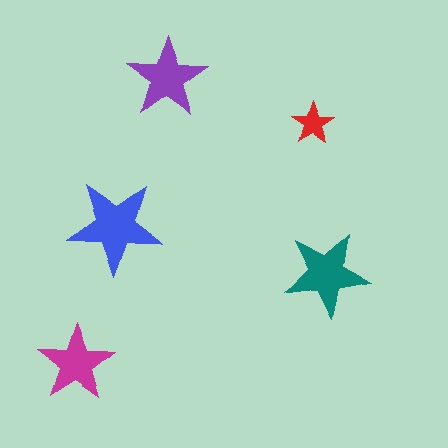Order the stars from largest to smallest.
the blue one, the teal one, the purple one, the magenta one, the red one.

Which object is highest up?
The purple star is topmost.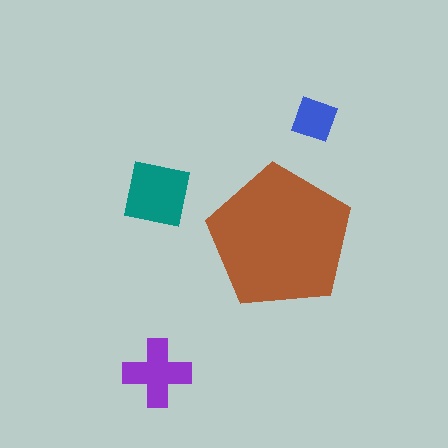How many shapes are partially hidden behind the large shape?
0 shapes are partially hidden.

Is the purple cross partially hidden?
No, the purple cross is fully visible.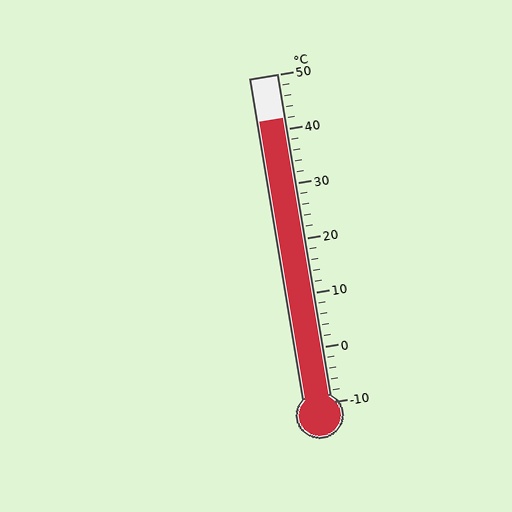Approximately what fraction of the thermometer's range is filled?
The thermometer is filled to approximately 85% of its range.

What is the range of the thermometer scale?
The thermometer scale ranges from -10°C to 50°C.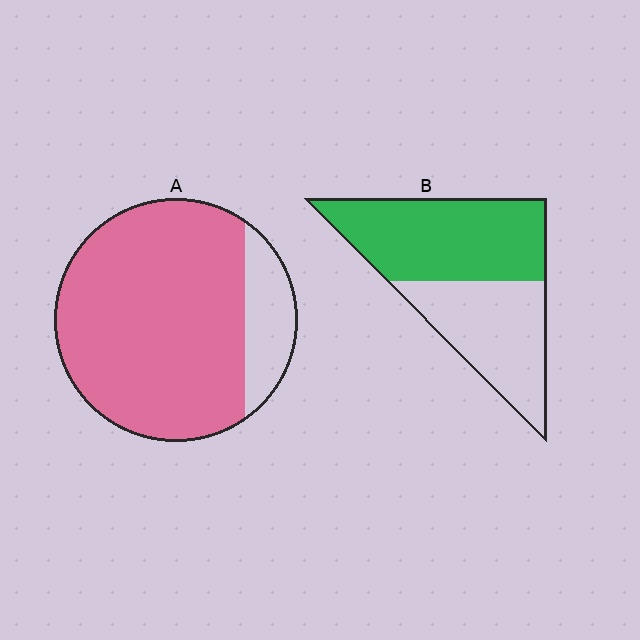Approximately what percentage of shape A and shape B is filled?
A is approximately 85% and B is approximately 55%.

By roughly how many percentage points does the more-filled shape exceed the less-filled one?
By roughly 30 percentage points (A over B).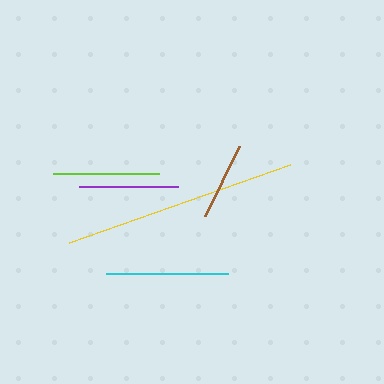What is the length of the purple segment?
The purple segment is approximately 100 pixels long.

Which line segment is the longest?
The yellow line is the longest at approximately 235 pixels.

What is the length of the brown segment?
The brown segment is approximately 78 pixels long.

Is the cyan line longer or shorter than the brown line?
The cyan line is longer than the brown line.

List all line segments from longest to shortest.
From longest to shortest: yellow, cyan, lime, purple, brown.